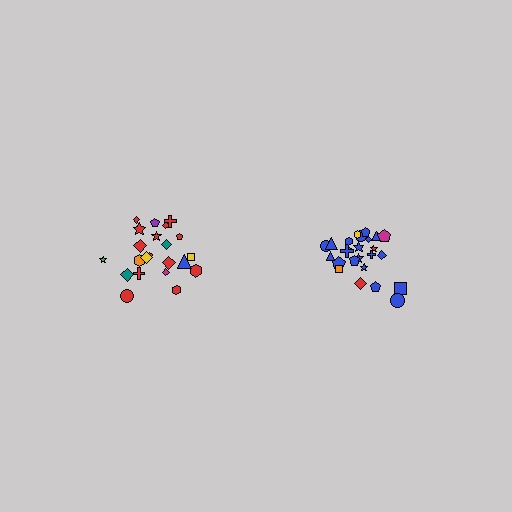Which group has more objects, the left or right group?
The right group.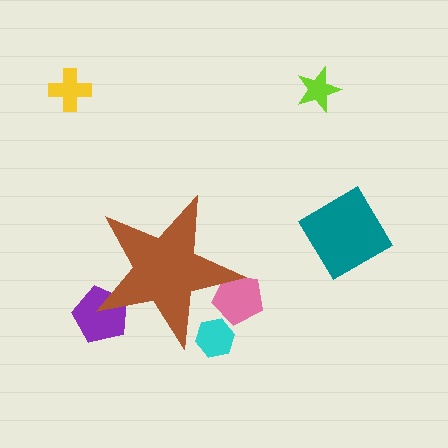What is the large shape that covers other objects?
A brown star.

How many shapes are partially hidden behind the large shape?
3 shapes are partially hidden.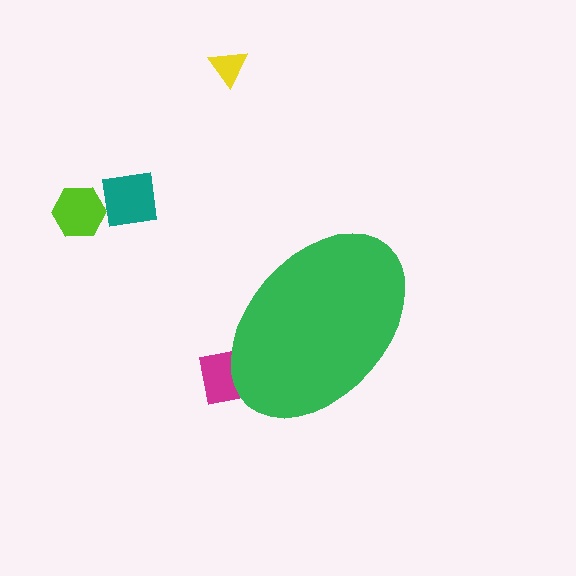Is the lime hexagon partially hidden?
No, the lime hexagon is fully visible.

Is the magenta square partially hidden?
Yes, the magenta square is partially hidden behind the green ellipse.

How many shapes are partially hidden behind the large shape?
1 shape is partially hidden.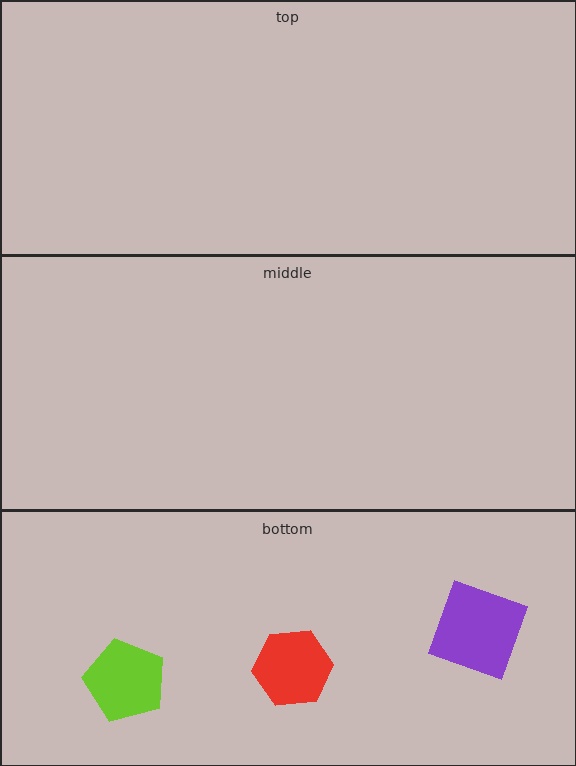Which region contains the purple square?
The bottom region.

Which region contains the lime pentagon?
The bottom region.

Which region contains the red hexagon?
The bottom region.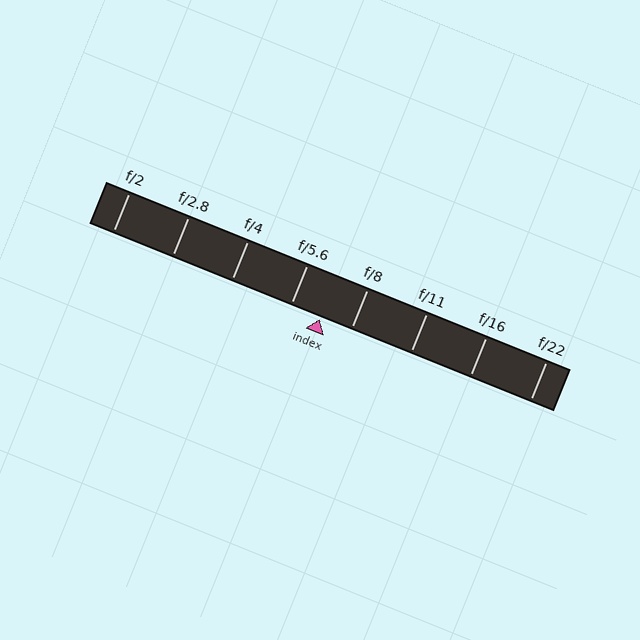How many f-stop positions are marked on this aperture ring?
There are 8 f-stop positions marked.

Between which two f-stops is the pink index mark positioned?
The index mark is between f/5.6 and f/8.